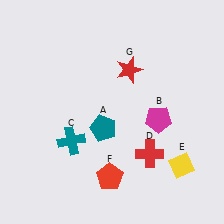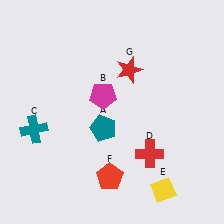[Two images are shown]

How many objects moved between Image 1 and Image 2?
3 objects moved between the two images.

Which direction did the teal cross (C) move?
The teal cross (C) moved left.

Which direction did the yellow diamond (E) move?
The yellow diamond (E) moved down.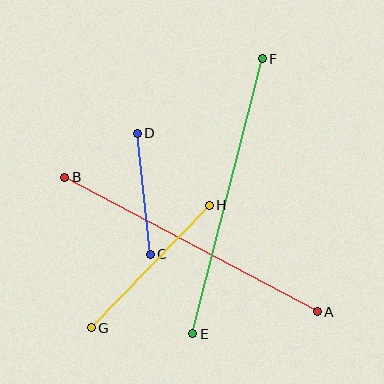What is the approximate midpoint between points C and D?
The midpoint is at approximately (144, 194) pixels.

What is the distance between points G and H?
The distance is approximately 171 pixels.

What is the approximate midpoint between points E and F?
The midpoint is at approximately (227, 196) pixels.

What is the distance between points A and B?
The distance is approximately 286 pixels.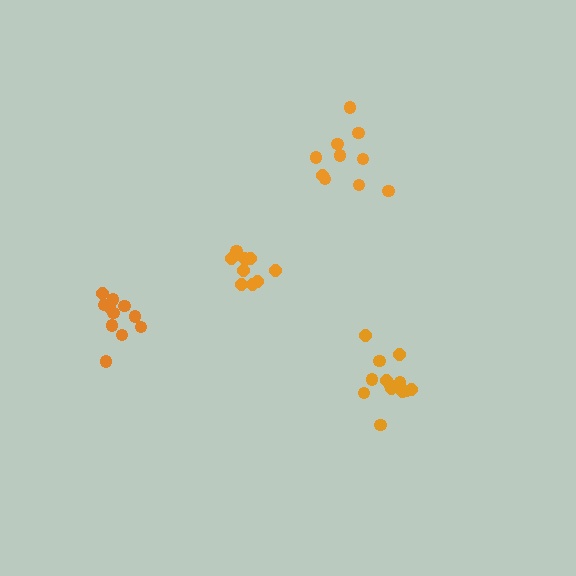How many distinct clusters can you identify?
There are 4 distinct clusters.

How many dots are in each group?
Group 1: 10 dots, Group 2: 11 dots, Group 3: 13 dots, Group 4: 10 dots (44 total).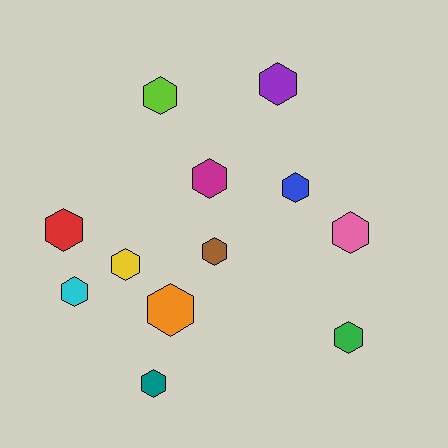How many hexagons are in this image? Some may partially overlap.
There are 12 hexagons.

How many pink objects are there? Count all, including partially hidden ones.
There is 1 pink object.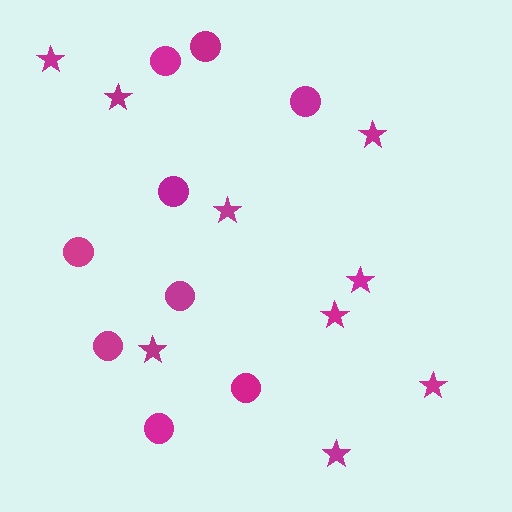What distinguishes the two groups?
There are 2 groups: one group of circles (9) and one group of stars (9).